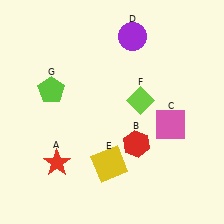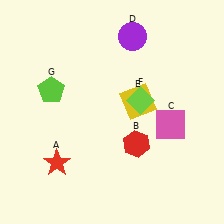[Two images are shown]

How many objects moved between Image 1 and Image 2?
1 object moved between the two images.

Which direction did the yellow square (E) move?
The yellow square (E) moved up.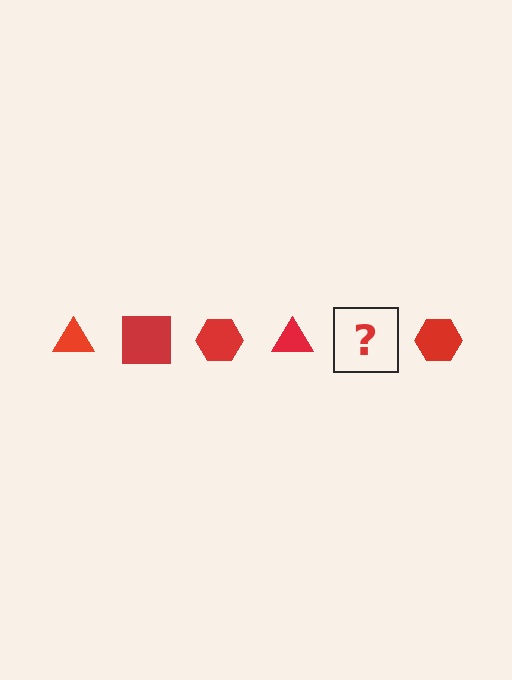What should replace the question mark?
The question mark should be replaced with a red square.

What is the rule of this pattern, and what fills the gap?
The rule is that the pattern cycles through triangle, square, hexagon shapes in red. The gap should be filled with a red square.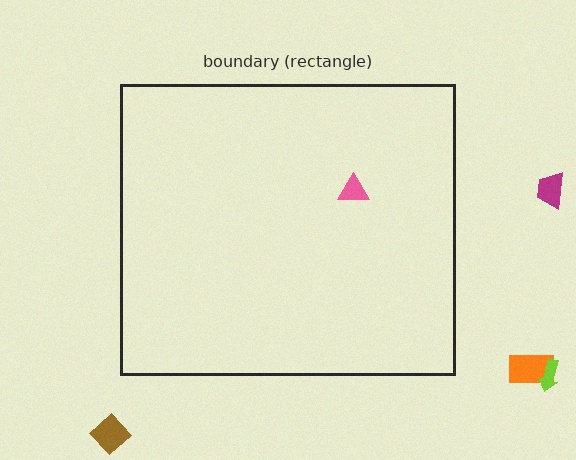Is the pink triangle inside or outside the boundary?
Inside.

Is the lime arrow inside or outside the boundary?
Outside.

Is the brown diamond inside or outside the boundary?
Outside.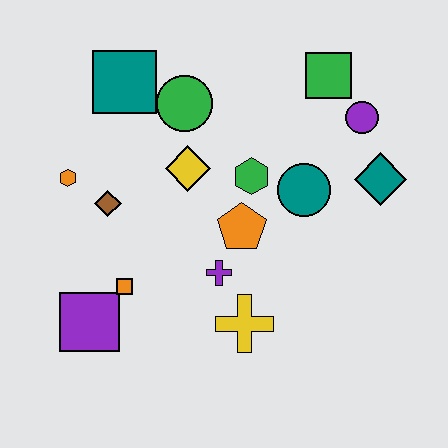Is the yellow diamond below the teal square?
Yes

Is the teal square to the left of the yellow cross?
Yes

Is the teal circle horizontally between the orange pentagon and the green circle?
No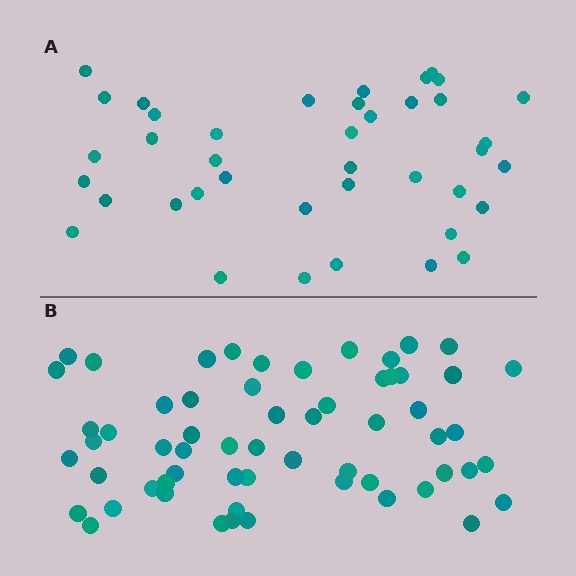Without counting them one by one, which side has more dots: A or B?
Region B (the bottom region) has more dots.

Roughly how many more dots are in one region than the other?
Region B has approximately 20 more dots than region A.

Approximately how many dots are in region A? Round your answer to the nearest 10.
About 40 dots.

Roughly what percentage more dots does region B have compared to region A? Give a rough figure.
About 50% more.